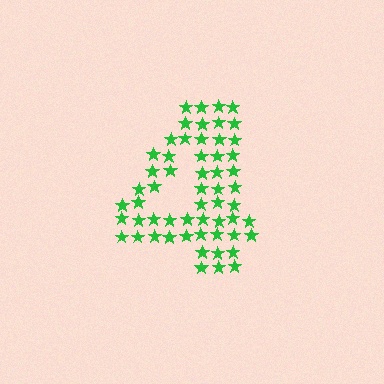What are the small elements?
The small elements are stars.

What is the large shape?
The large shape is the digit 4.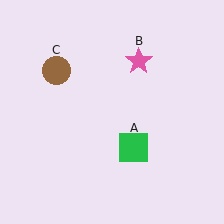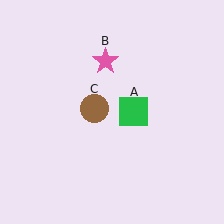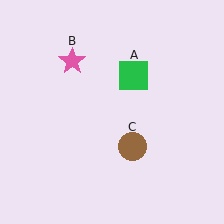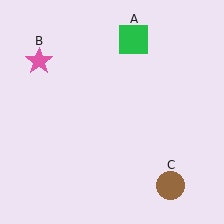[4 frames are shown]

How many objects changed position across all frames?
3 objects changed position: green square (object A), pink star (object B), brown circle (object C).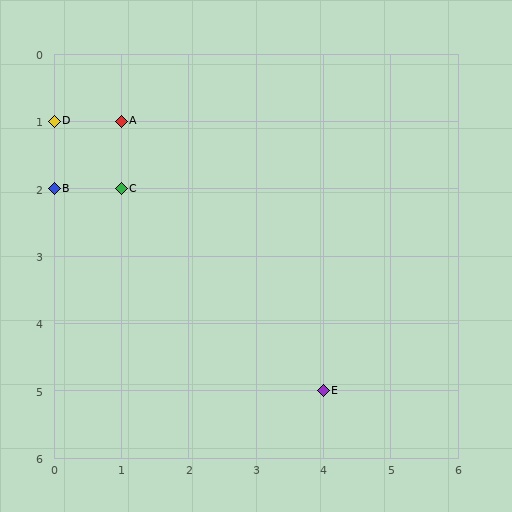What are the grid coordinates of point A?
Point A is at grid coordinates (1, 1).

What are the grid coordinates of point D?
Point D is at grid coordinates (0, 1).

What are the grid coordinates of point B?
Point B is at grid coordinates (0, 2).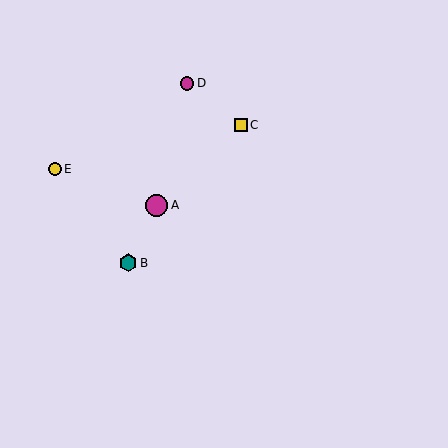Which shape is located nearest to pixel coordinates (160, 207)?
The magenta circle (labeled A) at (157, 205) is nearest to that location.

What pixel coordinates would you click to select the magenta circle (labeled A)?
Click at (157, 205) to select the magenta circle A.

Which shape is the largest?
The magenta circle (labeled A) is the largest.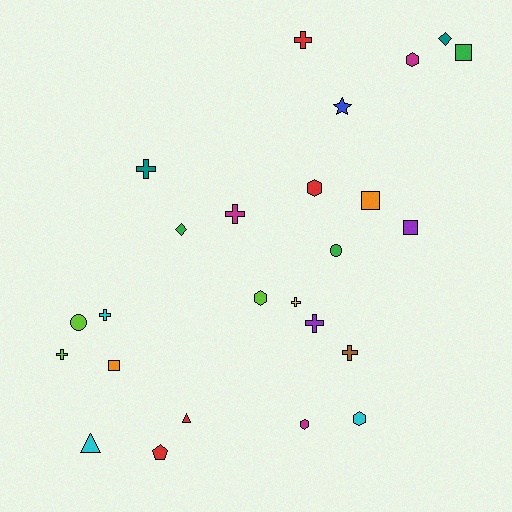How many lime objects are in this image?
There are 3 lime objects.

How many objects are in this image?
There are 25 objects.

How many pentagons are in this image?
There is 1 pentagon.